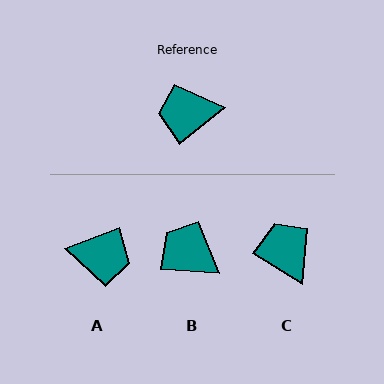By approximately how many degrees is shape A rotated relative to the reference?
Approximately 162 degrees counter-clockwise.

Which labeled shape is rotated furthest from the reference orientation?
A, about 162 degrees away.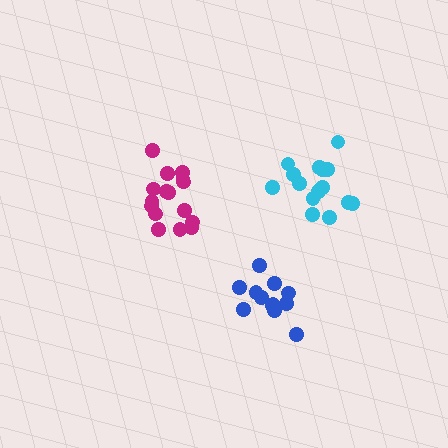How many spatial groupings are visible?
There are 3 spatial groupings.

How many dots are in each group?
Group 1: 16 dots, Group 2: 12 dots, Group 3: 16 dots (44 total).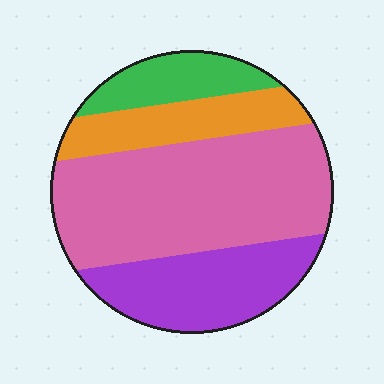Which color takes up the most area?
Pink, at roughly 50%.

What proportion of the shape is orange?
Orange covers 16% of the shape.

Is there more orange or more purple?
Purple.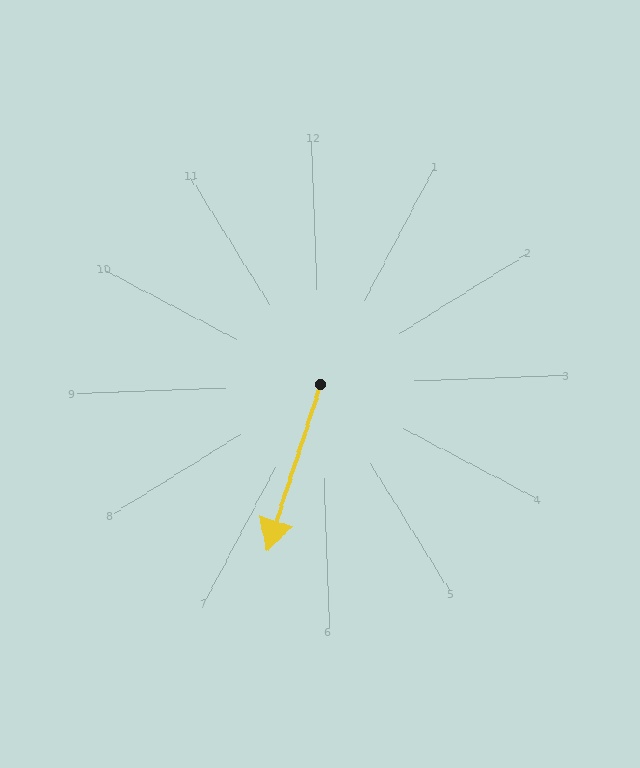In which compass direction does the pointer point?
South.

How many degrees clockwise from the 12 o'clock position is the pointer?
Approximately 200 degrees.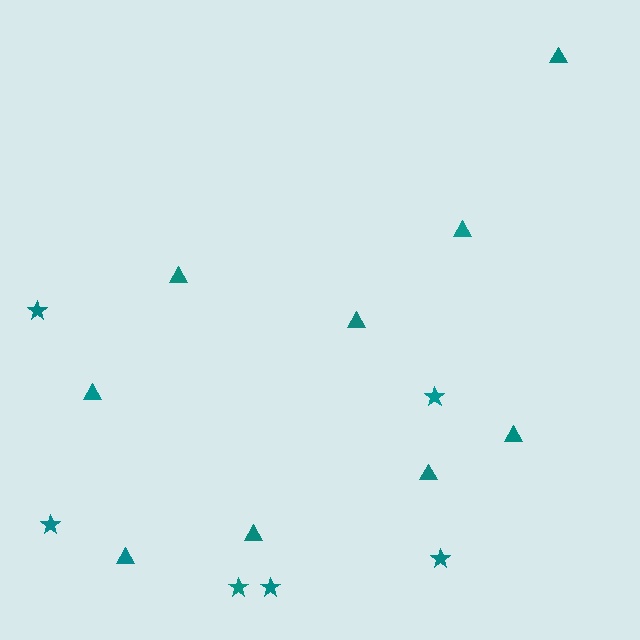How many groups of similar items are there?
There are 2 groups: one group of triangles (9) and one group of stars (6).